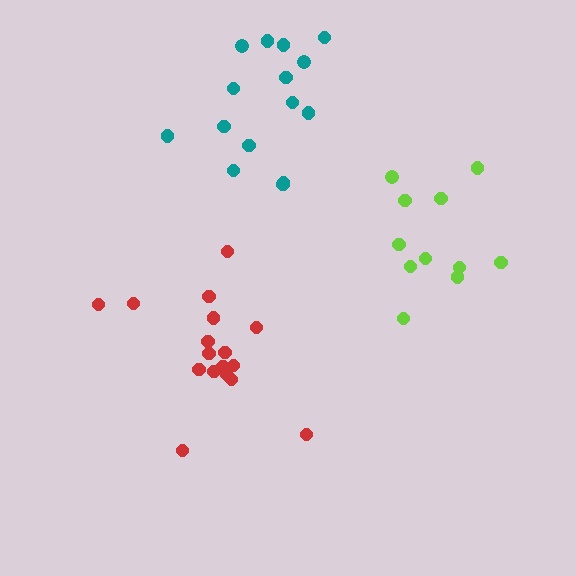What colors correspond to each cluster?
The clusters are colored: lime, teal, red.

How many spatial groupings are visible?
There are 3 spatial groupings.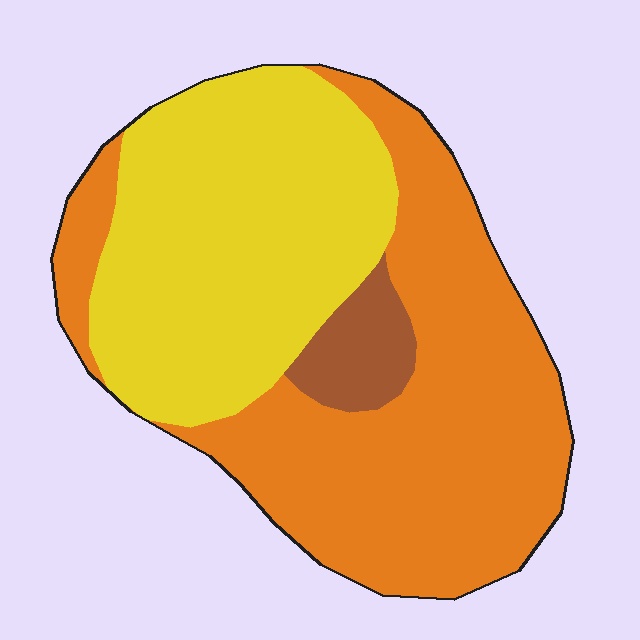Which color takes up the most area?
Orange, at roughly 50%.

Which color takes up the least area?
Brown, at roughly 5%.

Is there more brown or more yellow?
Yellow.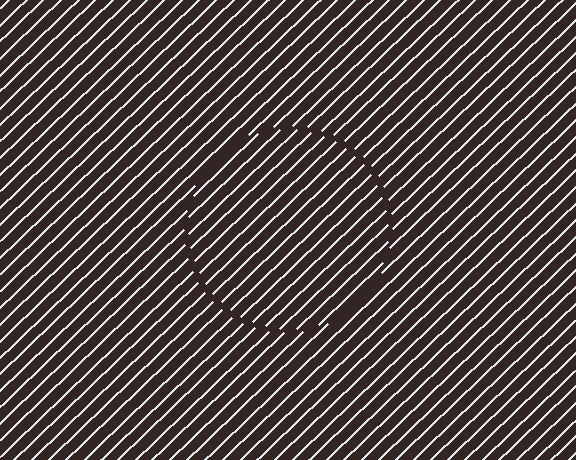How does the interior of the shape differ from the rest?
The interior of the shape contains the same grating, shifted by half a period — the contour is defined by the phase discontinuity where line-ends from the inner and outer gratings abut.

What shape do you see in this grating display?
An illusory circle. The interior of the shape contains the same grating, shifted by half a period — the contour is defined by the phase discontinuity where line-ends from the inner and outer gratings abut.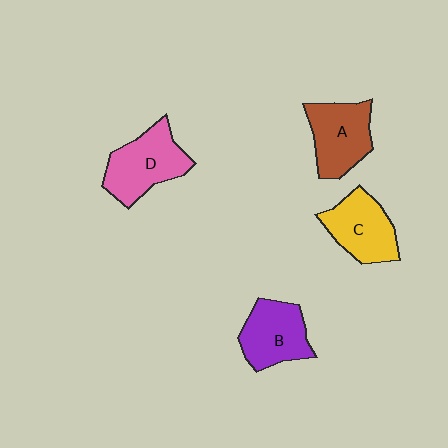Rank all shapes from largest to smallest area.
From largest to smallest: D (pink), A (brown), C (yellow), B (purple).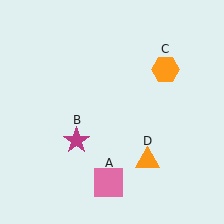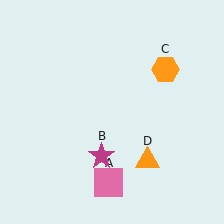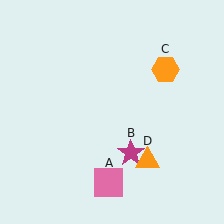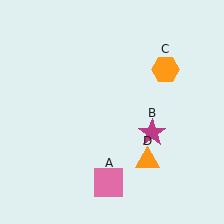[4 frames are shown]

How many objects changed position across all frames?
1 object changed position: magenta star (object B).